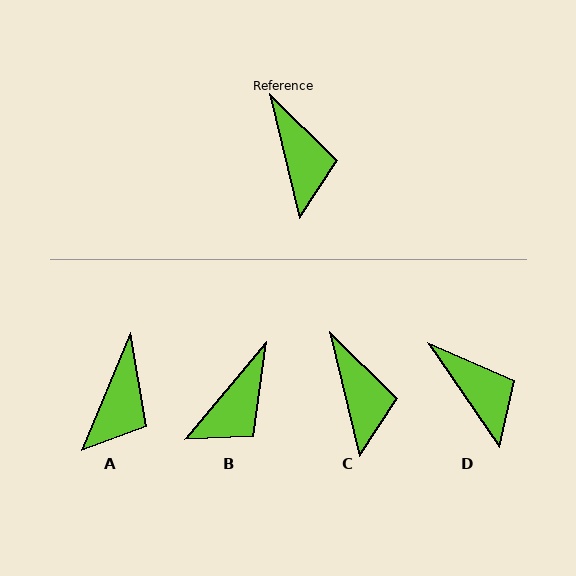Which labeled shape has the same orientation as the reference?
C.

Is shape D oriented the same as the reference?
No, it is off by about 21 degrees.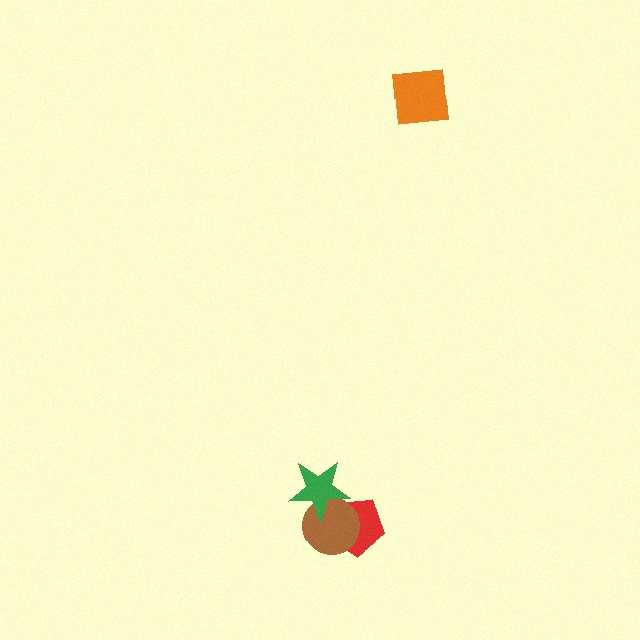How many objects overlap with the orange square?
0 objects overlap with the orange square.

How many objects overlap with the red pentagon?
2 objects overlap with the red pentagon.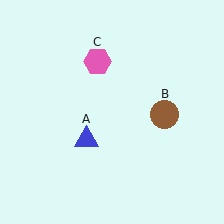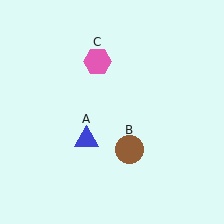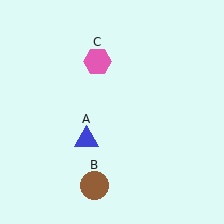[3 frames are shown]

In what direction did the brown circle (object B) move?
The brown circle (object B) moved down and to the left.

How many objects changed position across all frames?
1 object changed position: brown circle (object B).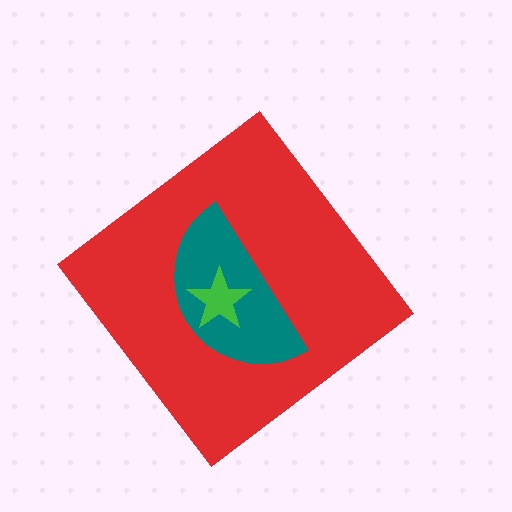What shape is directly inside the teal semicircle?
The green star.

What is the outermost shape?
The red diamond.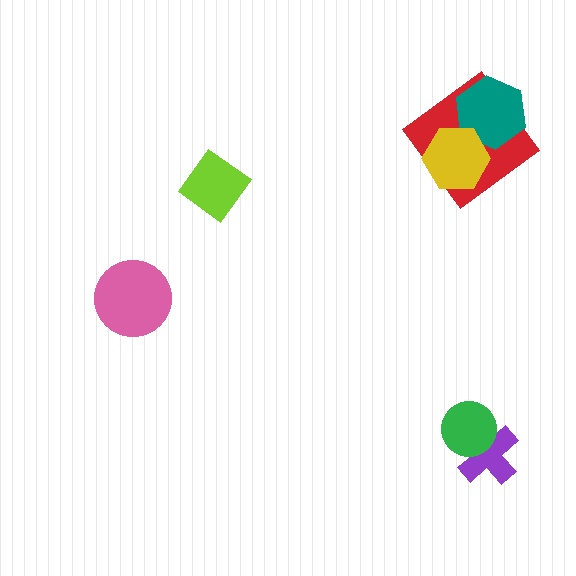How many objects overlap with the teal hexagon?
2 objects overlap with the teal hexagon.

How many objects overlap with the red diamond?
2 objects overlap with the red diamond.